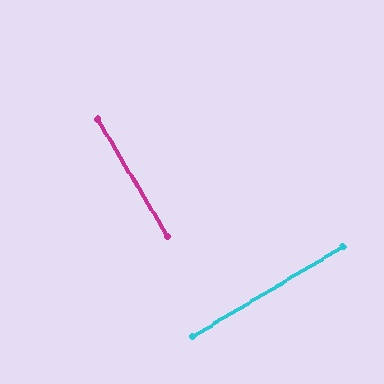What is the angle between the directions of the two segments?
Approximately 90 degrees.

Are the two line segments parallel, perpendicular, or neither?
Perpendicular — they meet at approximately 90°.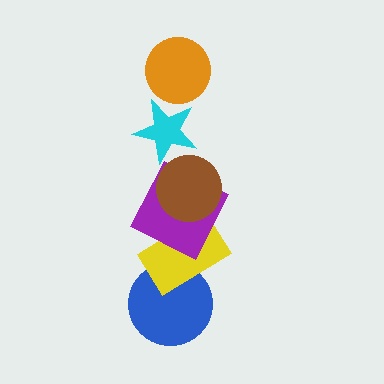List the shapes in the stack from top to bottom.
From top to bottom: the orange circle, the cyan star, the brown circle, the purple square, the yellow rectangle, the blue circle.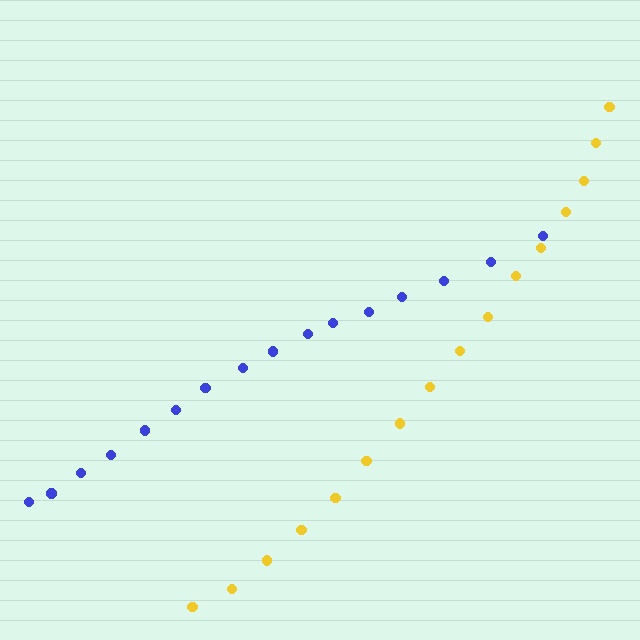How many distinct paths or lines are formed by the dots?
There are 2 distinct paths.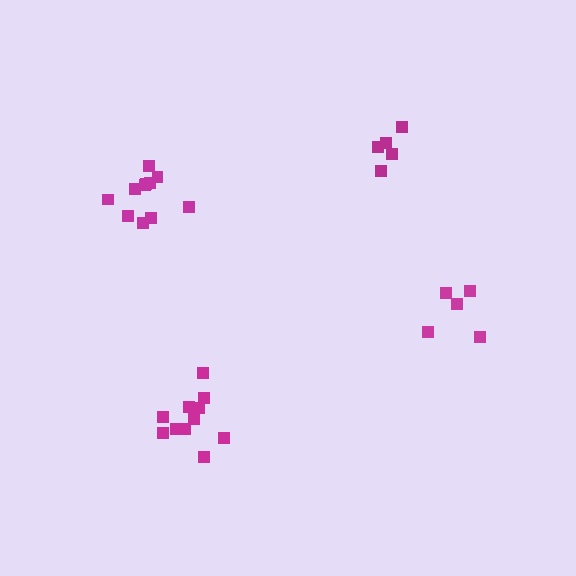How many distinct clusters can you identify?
There are 4 distinct clusters.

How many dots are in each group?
Group 1: 11 dots, Group 2: 5 dots, Group 3: 11 dots, Group 4: 5 dots (32 total).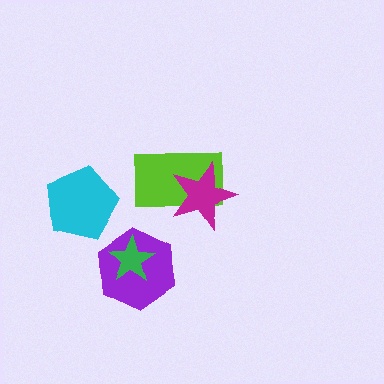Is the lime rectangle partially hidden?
Yes, it is partially covered by another shape.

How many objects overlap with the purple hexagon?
1 object overlaps with the purple hexagon.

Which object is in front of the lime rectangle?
The magenta star is in front of the lime rectangle.